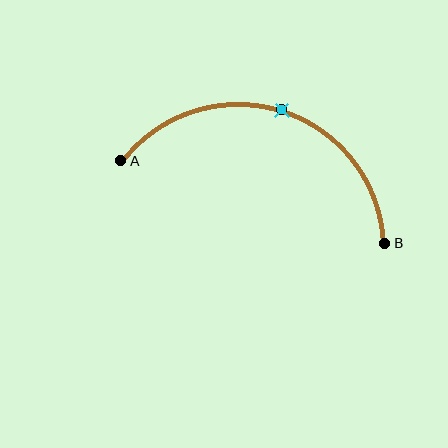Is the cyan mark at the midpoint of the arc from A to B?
Yes. The cyan mark lies on the arc at equal arc-length from both A and B — it is the arc midpoint.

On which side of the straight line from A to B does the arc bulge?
The arc bulges above the straight line connecting A and B.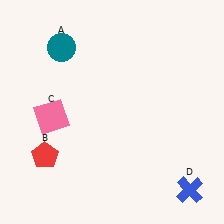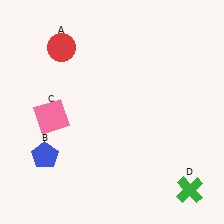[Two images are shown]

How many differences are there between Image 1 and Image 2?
There are 3 differences between the two images.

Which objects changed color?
A changed from teal to red. B changed from red to blue. D changed from blue to green.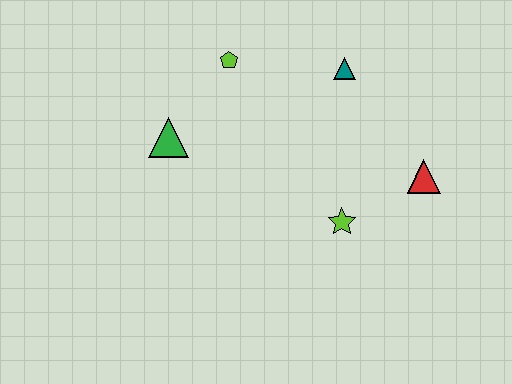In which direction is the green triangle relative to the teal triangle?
The green triangle is to the left of the teal triangle.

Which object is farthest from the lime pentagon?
The red triangle is farthest from the lime pentagon.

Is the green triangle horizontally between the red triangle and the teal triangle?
No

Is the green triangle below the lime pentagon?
Yes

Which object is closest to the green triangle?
The lime pentagon is closest to the green triangle.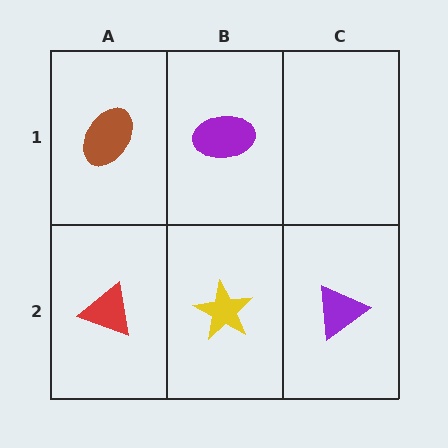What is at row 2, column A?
A red triangle.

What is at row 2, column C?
A purple triangle.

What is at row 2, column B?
A yellow star.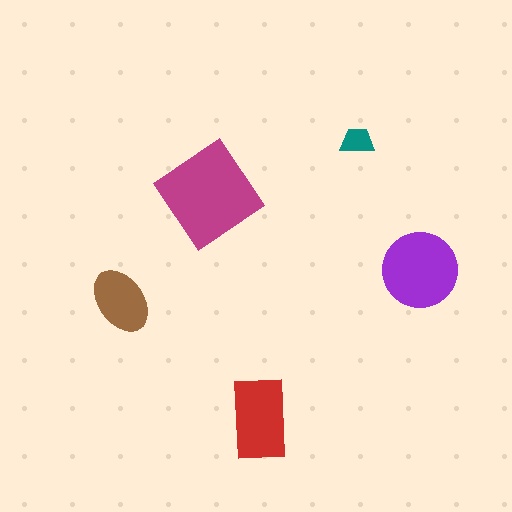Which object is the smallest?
The teal trapezoid.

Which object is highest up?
The teal trapezoid is topmost.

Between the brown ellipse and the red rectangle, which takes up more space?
The red rectangle.